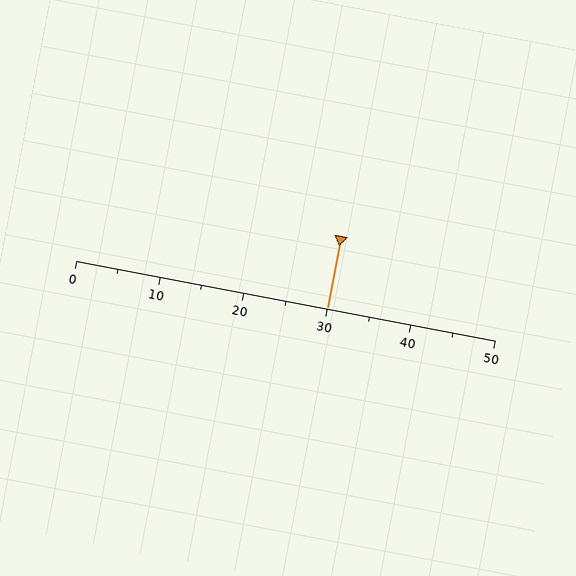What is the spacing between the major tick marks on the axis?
The major ticks are spaced 10 apart.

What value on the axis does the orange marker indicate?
The marker indicates approximately 30.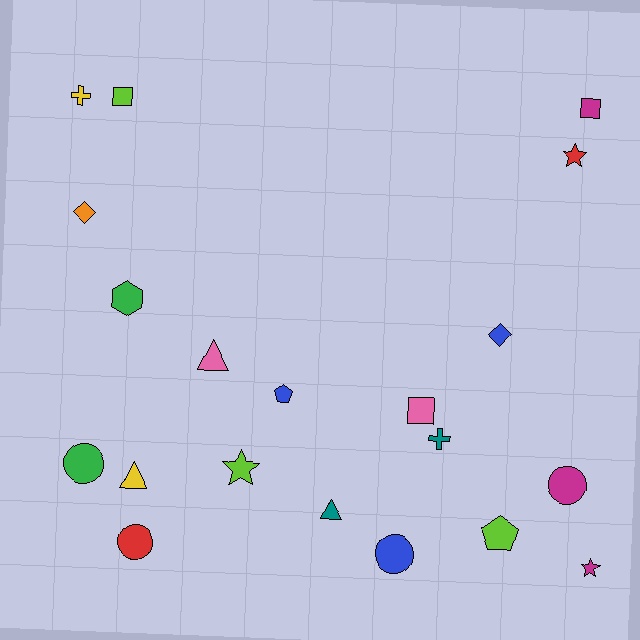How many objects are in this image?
There are 20 objects.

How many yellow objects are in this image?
There are 2 yellow objects.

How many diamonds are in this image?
There are 2 diamonds.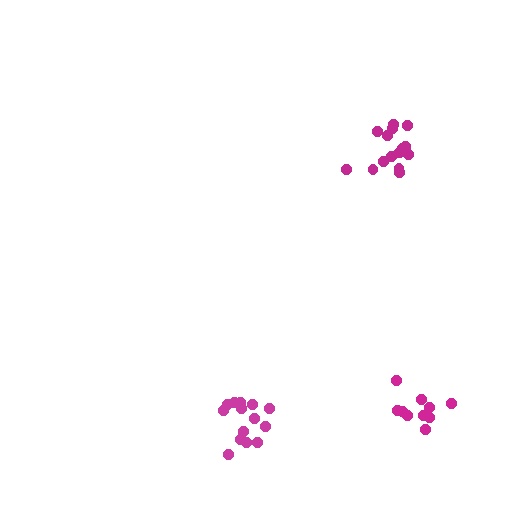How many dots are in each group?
Group 1: 10 dots, Group 2: 15 dots, Group 3: 14 dots (39 total).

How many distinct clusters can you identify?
There are 3 distinct clusters.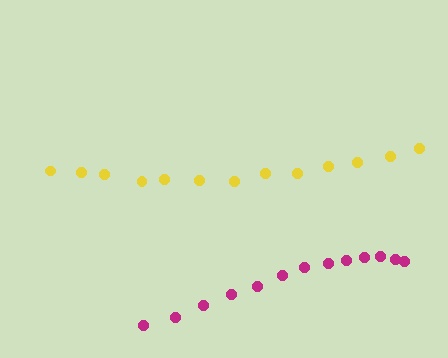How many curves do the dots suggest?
There are 2 distinct paths.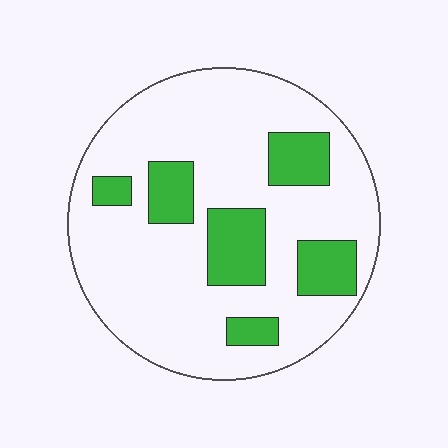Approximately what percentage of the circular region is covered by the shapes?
Approximately 20%.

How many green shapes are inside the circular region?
6.